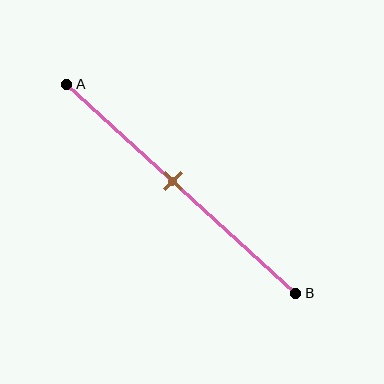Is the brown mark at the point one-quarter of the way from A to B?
No, the mark is at about 45% from A, not at the 25% one-quarter point.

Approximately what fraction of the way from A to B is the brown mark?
The brown mark is approximately 45% of the way from A to B.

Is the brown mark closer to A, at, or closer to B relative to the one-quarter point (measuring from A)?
The brown mark is closer to point B than the one-quarter point of segment AB.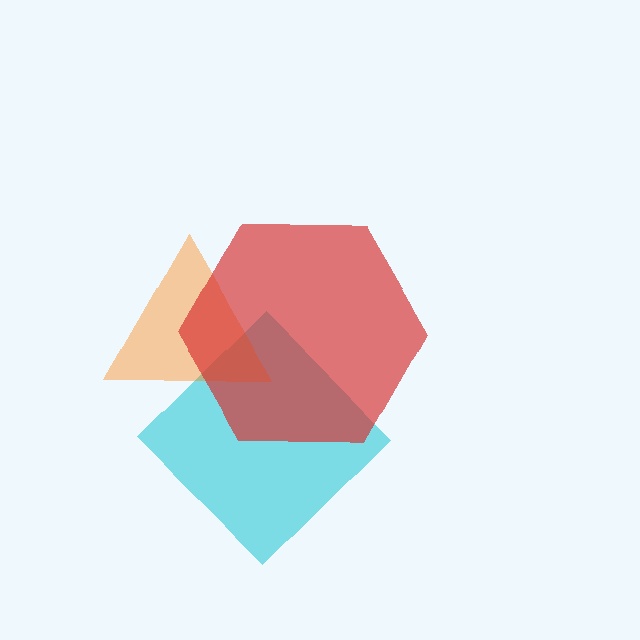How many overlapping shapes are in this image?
There are 3 overlapping shapes in the image.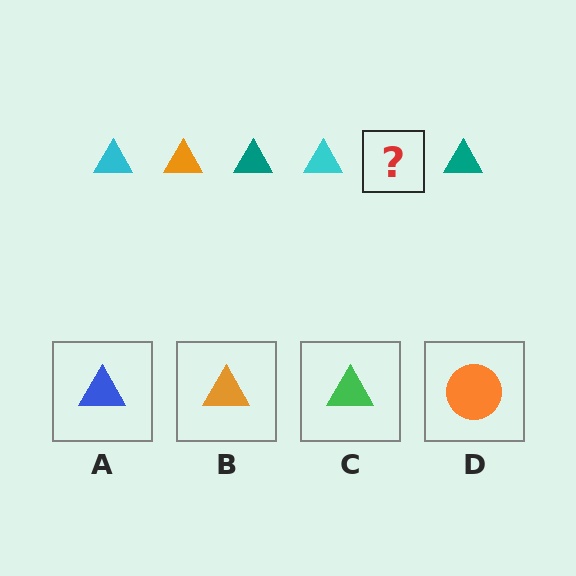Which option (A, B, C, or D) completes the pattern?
B.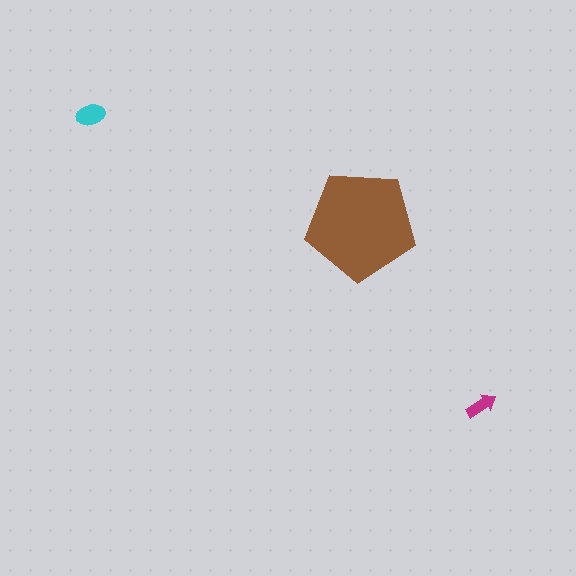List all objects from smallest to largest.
The magenta arrow, the cyan ellipse, the brown pentagon.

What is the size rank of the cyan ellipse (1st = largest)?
2nd.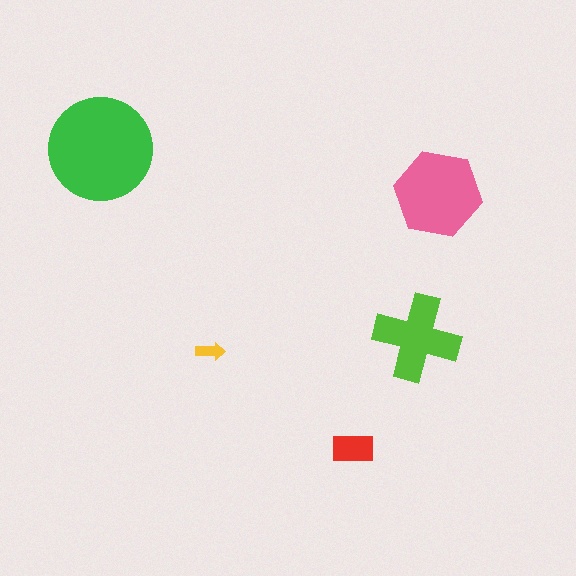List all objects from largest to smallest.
The green circle, the pink hexagon, the lime cross, the red rectangle, the yellow arrow.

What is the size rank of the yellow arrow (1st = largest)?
5th.